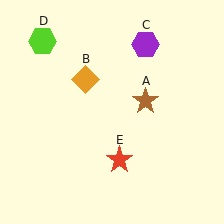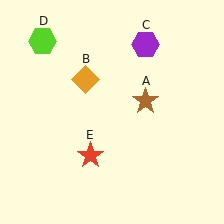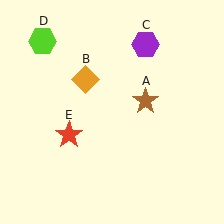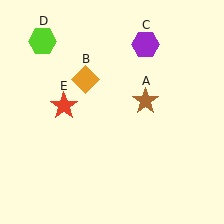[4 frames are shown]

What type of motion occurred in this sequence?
The red star (object E) rotated clockwise around the center of the scene.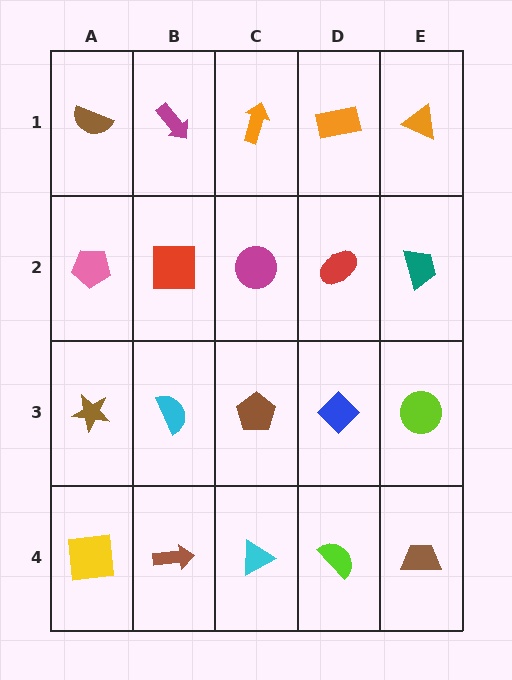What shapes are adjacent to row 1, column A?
A pink pentagon (row 2, column A), a magenta arrow (row 1, column B).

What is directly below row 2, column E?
A lime circle.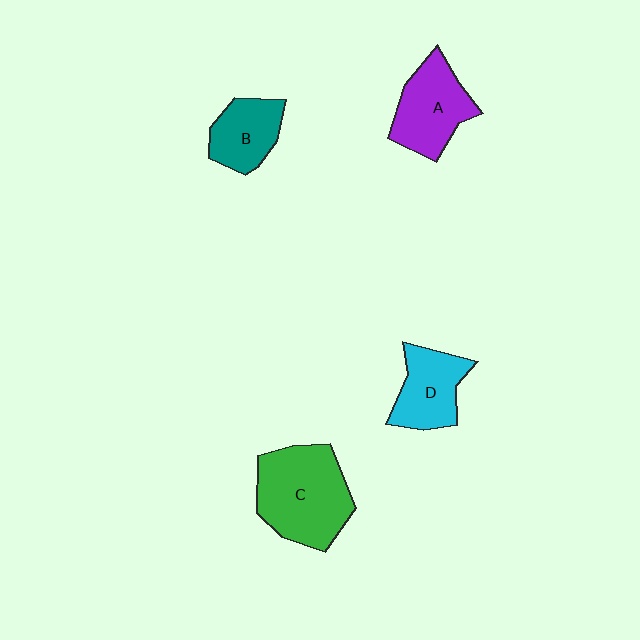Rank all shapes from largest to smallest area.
From largest to smallest: C (green), A (purple), D (cyan), B (teal).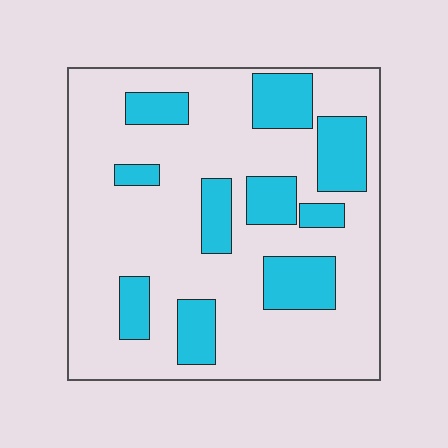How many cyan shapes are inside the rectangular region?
10.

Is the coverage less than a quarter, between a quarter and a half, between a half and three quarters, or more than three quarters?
Between a quarter and a half.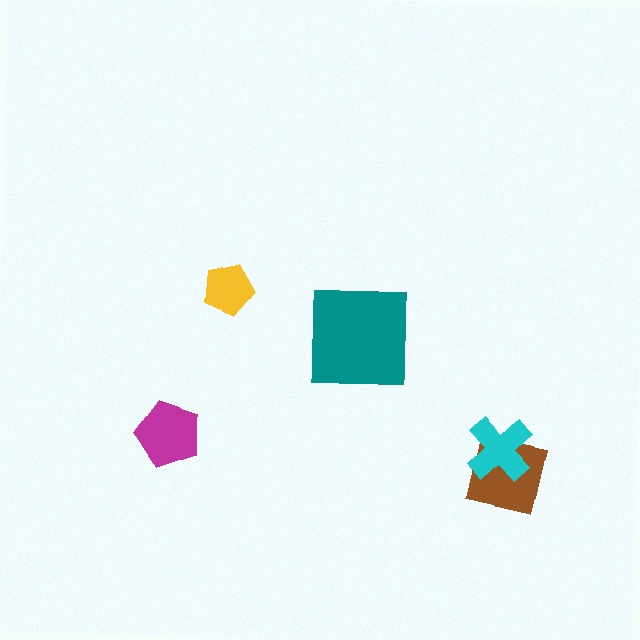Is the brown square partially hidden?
Yes, it is partially covered by another shape.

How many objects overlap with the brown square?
1 object overlaps with the brown square.